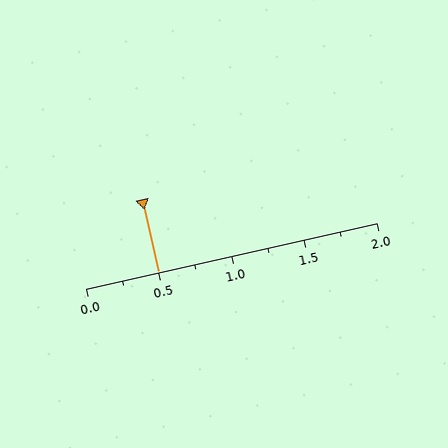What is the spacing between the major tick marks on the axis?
The major ticks are spaced 0.5 apart.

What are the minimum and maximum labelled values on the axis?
The axis runs from 0.0 to 2.0.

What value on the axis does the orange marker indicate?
The marker indicates approximately 0.5.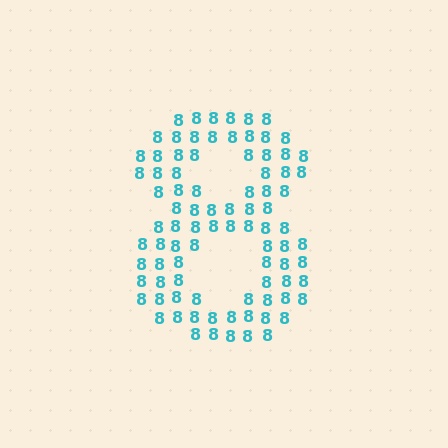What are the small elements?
The small elements are digit 8's.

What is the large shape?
The large shape is the digit 8.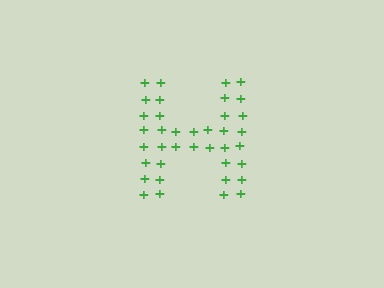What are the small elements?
The small elements are plus signs.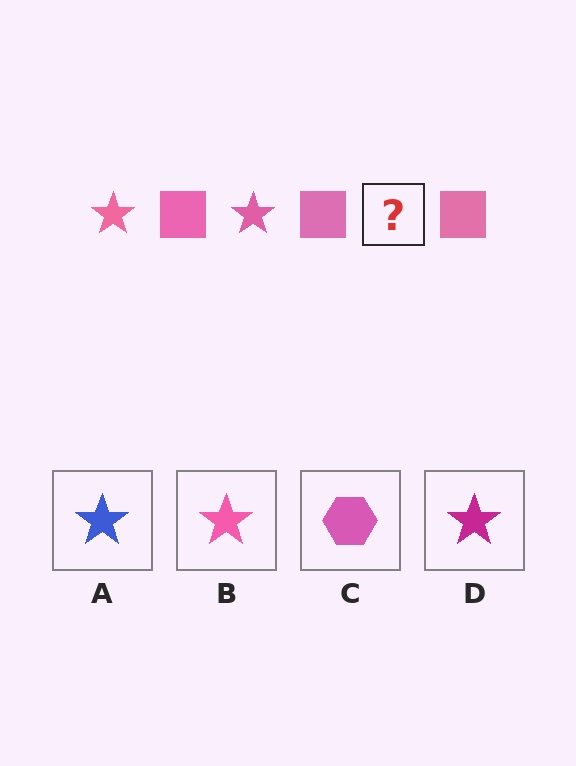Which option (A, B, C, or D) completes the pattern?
B.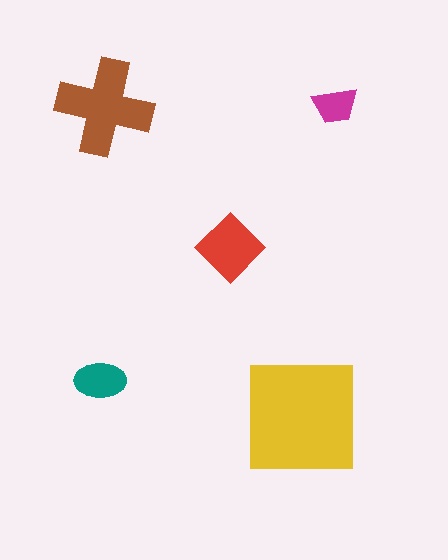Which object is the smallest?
The magenta trapezoid.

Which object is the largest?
The yellow square.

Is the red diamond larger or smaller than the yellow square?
Smaller.